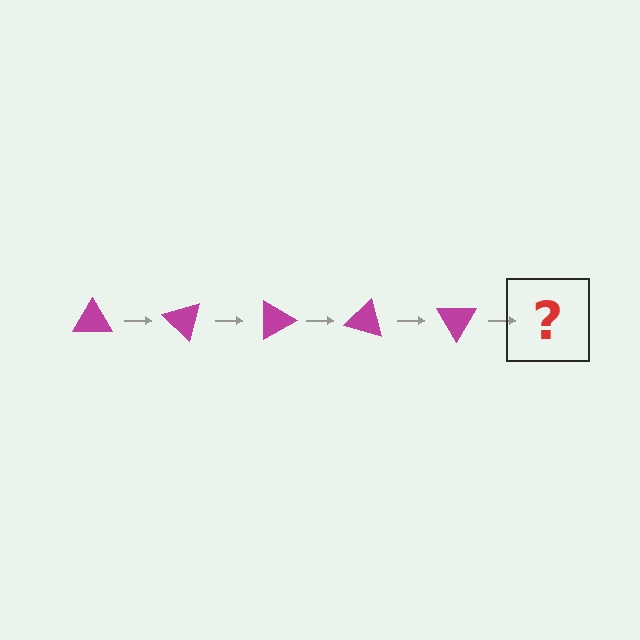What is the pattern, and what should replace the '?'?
The pattern is that the triangle rotates 45 degrees each step. The '?' should be a magenta triangle rotated 225 degrees.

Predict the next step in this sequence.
The next step is a magenta triangle rotated 225 degrees.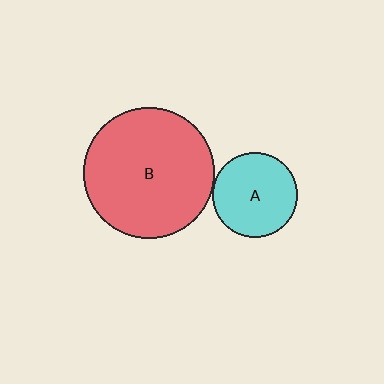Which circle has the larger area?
Circle B (red).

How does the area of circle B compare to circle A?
Approximately 2.4 times.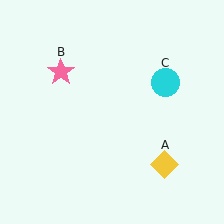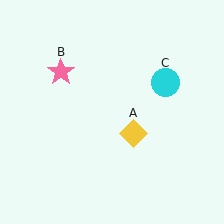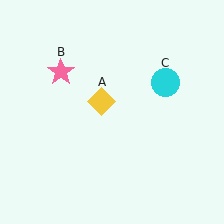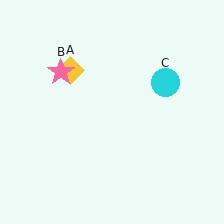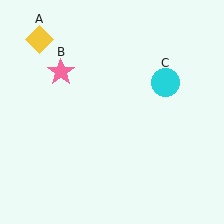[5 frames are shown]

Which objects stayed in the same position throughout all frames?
Pink star (object B) and cyan circle (object C) remained stationary.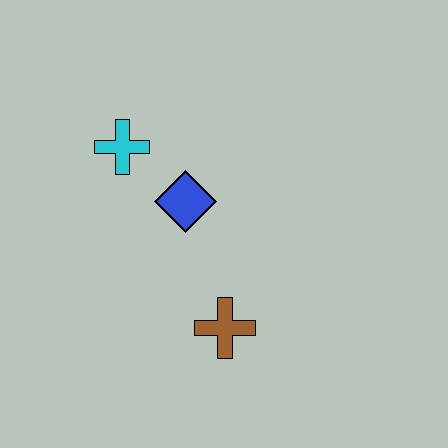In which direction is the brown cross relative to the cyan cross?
The brown cross is below the cyan cross.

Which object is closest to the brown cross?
The blue diamond is closest to the brown cross.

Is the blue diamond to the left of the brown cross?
Yes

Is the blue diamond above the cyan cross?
No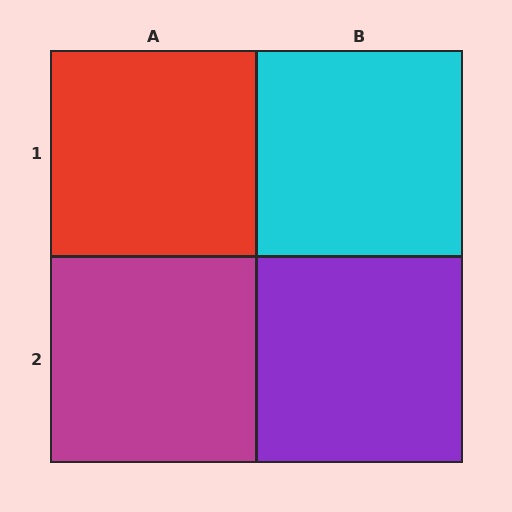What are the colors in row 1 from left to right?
Red, cyan.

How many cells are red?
1 cell is red.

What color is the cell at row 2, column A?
Magenta.